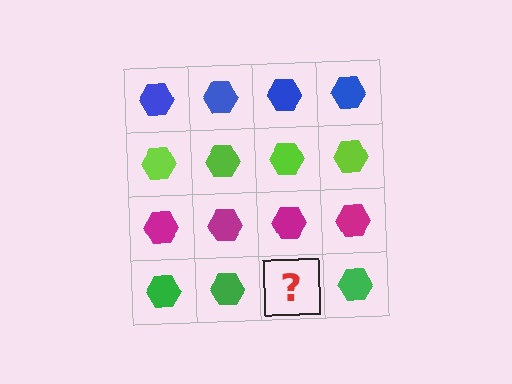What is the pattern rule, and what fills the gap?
The rule is that each row has a consistent color. The gap should be filled with a green hexagon.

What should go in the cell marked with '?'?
The missing cell should contain a green hexagon.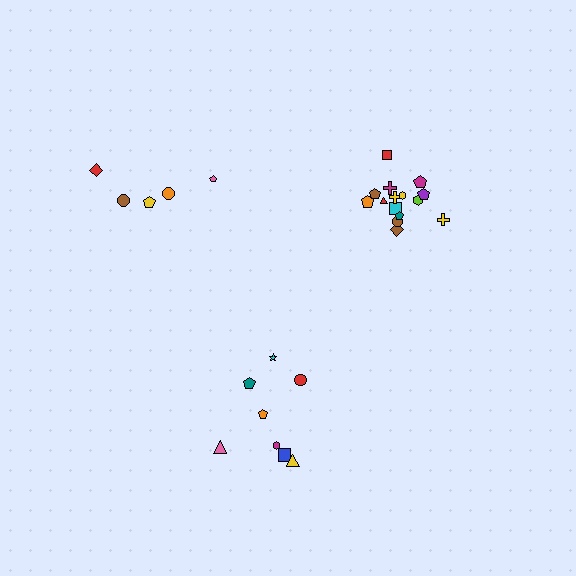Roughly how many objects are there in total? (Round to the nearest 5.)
Roughly 30 objects in total.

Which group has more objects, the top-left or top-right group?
The top-right group.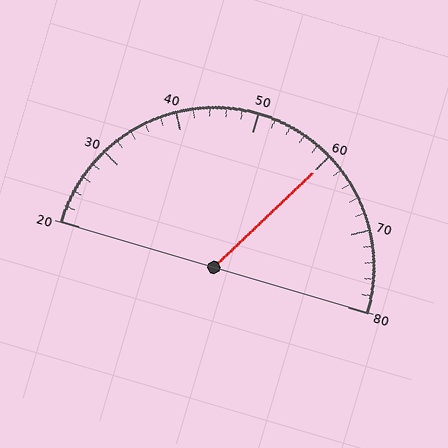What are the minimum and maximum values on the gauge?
The gauge ranges from 20 to 80.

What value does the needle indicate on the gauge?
The needle indicates approximately 60.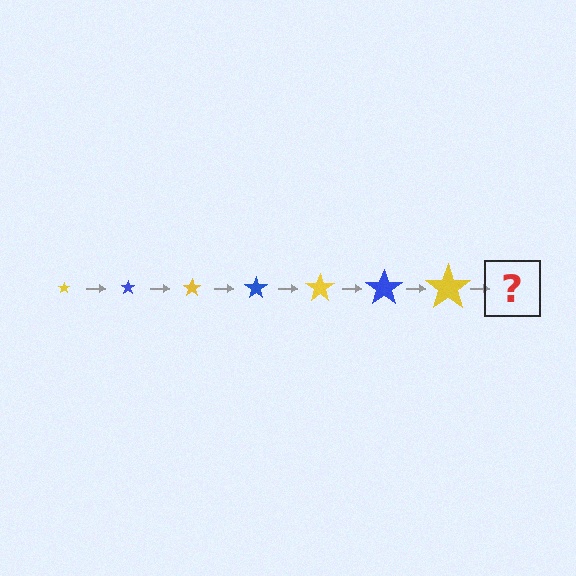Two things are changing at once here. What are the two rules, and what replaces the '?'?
The two rules are that the star grows larger each step and the color cycles through yellow and blue. The '?' should be a blue star, larger than the previous one.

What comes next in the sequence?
The next element should be a blue star, larger than the previous one.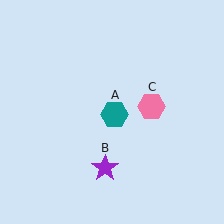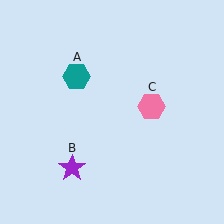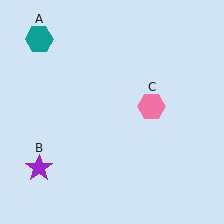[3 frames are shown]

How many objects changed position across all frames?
2 objects changed position: teal hexagon (object A), purple star (object B).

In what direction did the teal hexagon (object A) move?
The teal hexagon (object A) moved up and to the left.